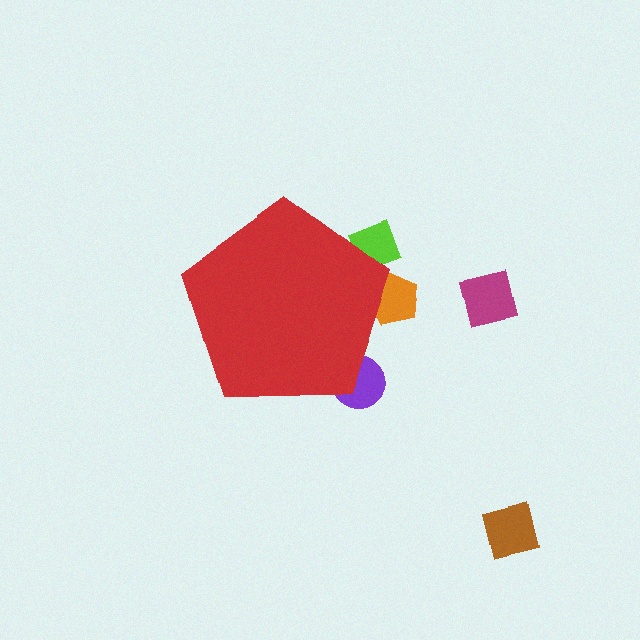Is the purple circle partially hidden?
Yes, the purple circle is partially hidden behind the red pentagon.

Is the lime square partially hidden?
Yes, the lime square is partially hidden behind the red pentagon.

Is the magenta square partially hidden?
No, the magenta square is fully visible.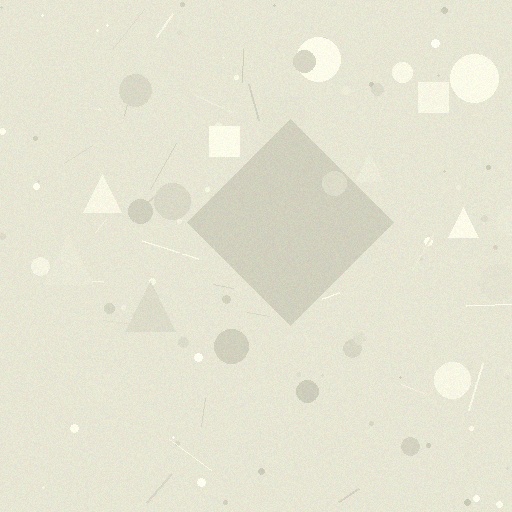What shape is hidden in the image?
A diamond is hidden in the image.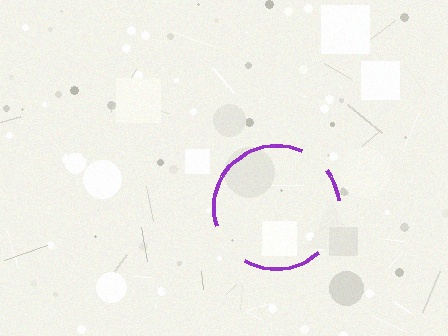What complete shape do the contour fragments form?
The contour fragments form a circle.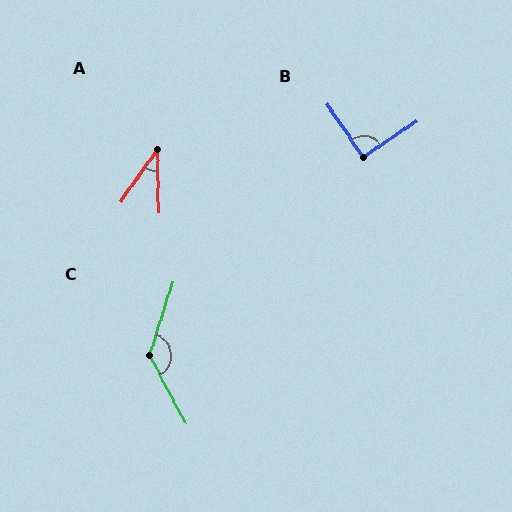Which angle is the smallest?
A, at approximately 36 degrees.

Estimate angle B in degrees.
Approximately 91 degrees.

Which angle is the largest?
C, at approximately 134 degrees.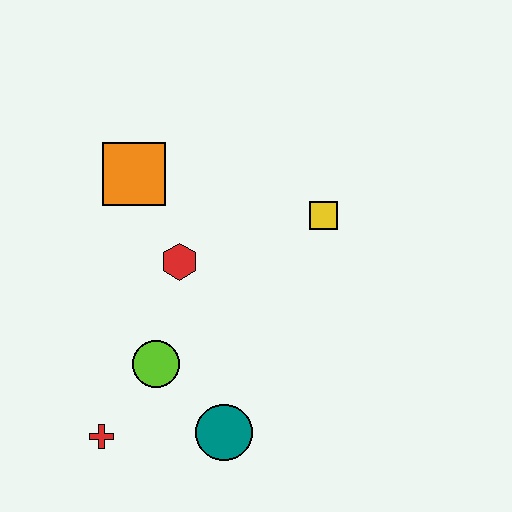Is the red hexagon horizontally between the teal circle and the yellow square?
No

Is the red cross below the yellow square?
Yes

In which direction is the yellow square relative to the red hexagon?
The yellow square is to the right of the red hexagon.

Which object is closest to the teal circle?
The lime circle is closest to the teal circle.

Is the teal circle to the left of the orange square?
No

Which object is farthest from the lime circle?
The yellow square is farthest from the lime circle.